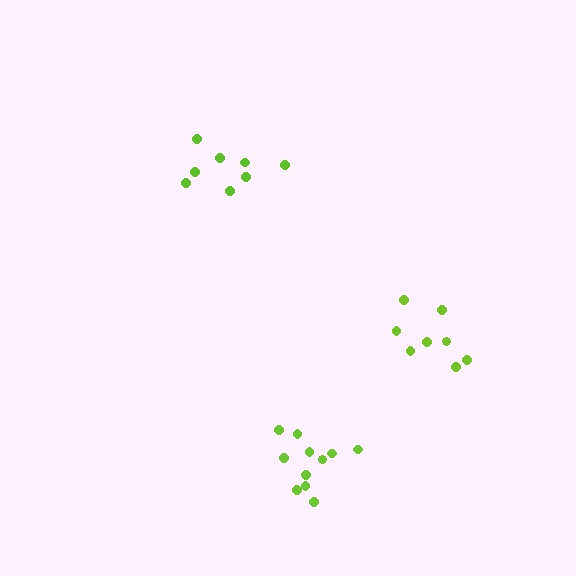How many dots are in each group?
Group 1: 11 dots, Group 2: 8 dots, Group 3: 8 dots (27 total).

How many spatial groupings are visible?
There are 3 spatial groupings.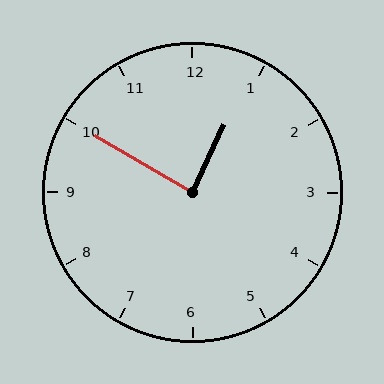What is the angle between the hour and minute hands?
Approximately 85 degrees.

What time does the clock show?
12:50.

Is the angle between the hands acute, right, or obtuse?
It is right.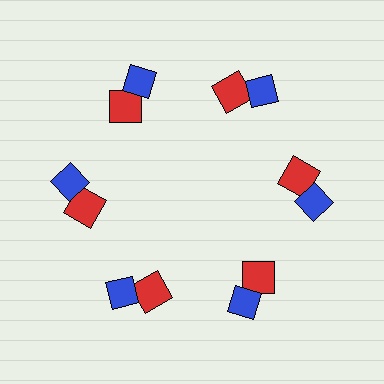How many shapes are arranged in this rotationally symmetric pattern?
There are 12 shapes, arranged in 6 groups of 2.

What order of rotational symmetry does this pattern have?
This pattern has 6-fold rotational symmetry.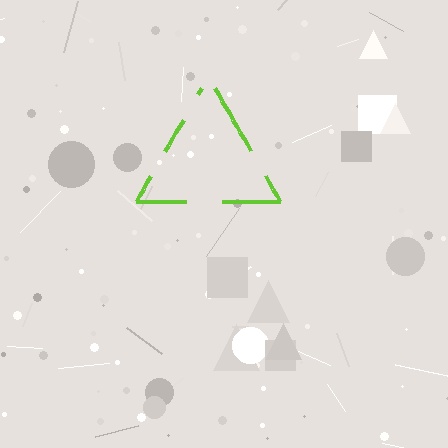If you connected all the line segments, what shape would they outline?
They would outline a triangle.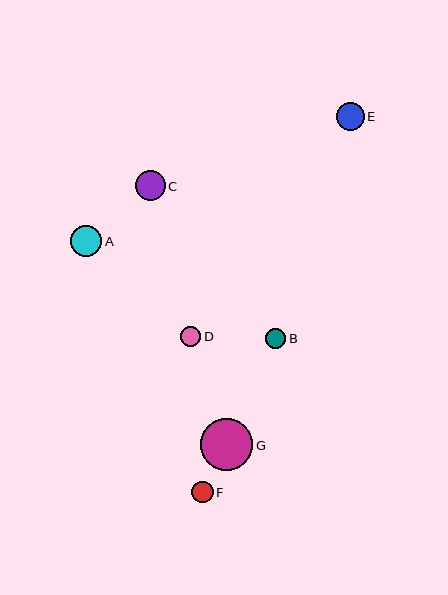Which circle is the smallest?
Circle B is the smallest with a size of approximately 20 pixels.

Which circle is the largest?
Circle G is the largest with a size of approximately 52 pixels.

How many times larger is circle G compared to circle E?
Circle G is approximately 1.9 times the size of circle E.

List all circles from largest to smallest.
From largest to smallest: G, A, C, E, F, D, B.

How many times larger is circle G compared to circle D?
Circle G is approximately 2.6 times the size of circle D.